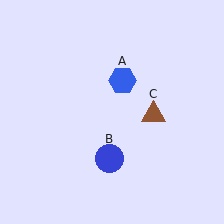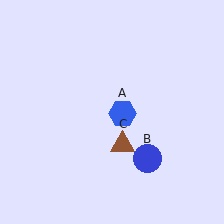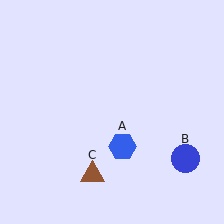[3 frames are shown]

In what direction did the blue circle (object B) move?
The blue circle (object B) moved right.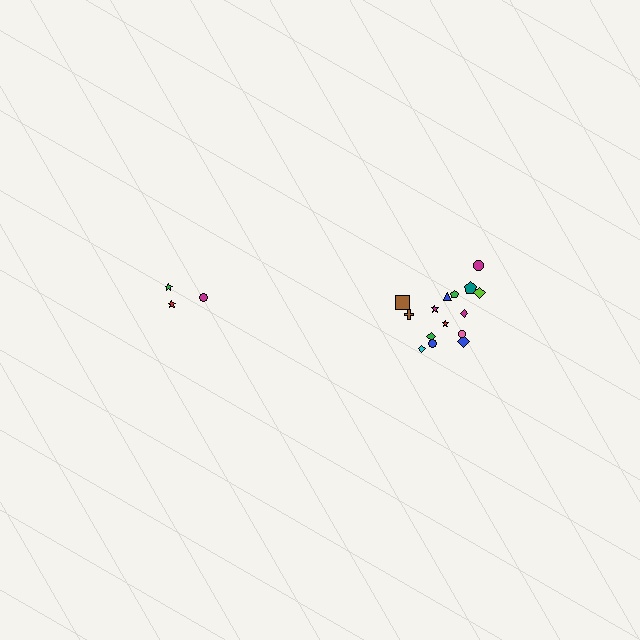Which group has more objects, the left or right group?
The right group.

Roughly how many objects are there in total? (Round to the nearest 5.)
Roughly 20 objects in total.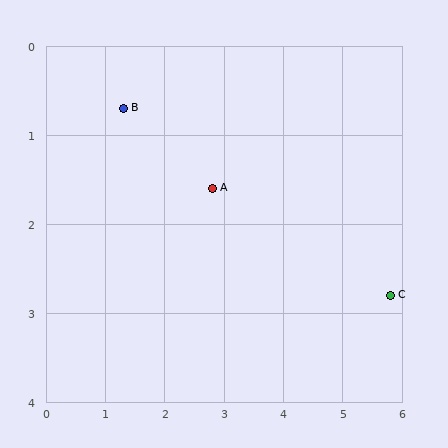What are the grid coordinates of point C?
Point C is at approximately (5.8, 2.8).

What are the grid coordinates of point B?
Point B is at approximately (1.3, 0.7).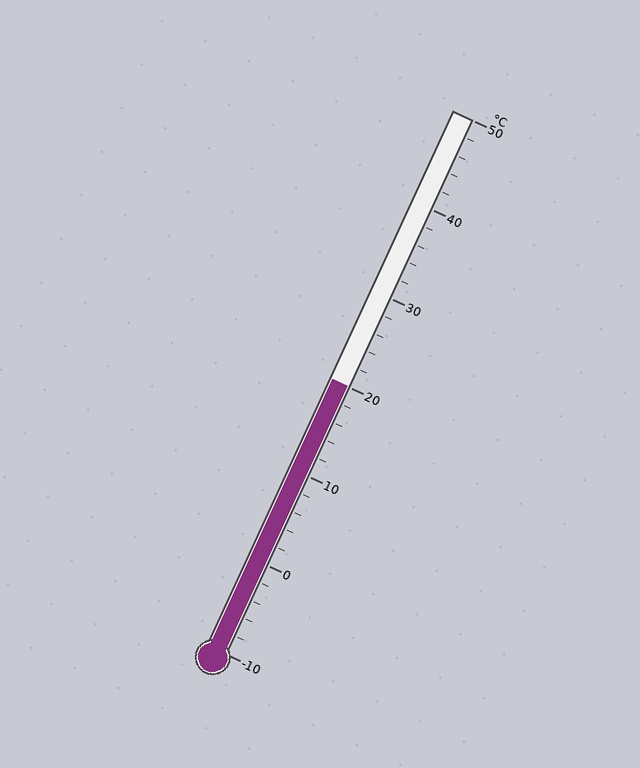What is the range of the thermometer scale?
The thermometer scale ranges from -10°C to 50°C.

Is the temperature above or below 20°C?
The temperature is at 20°C.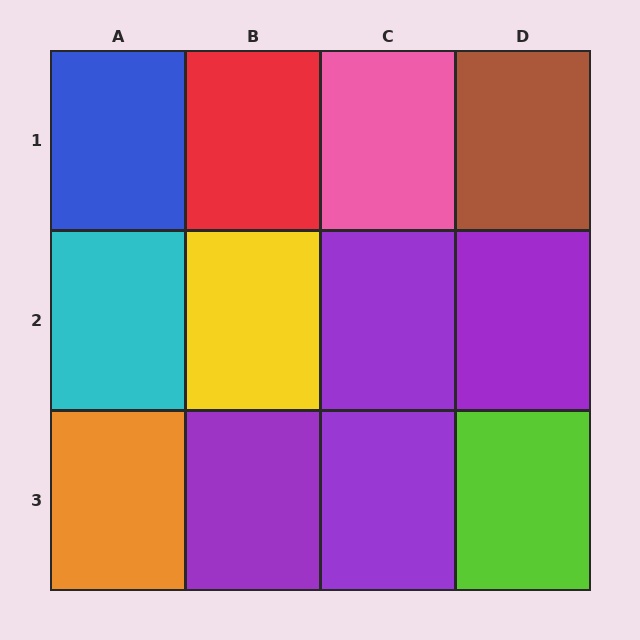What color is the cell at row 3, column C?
Purple.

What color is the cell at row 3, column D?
Lime.